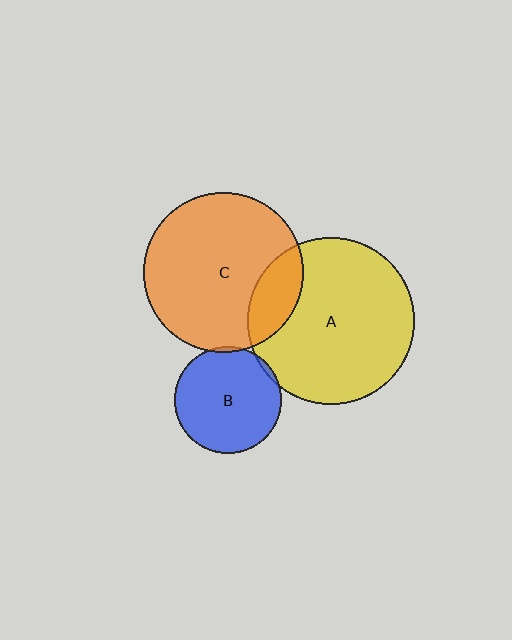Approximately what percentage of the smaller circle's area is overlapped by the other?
Approximately 5%.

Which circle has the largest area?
Circle A (yellow).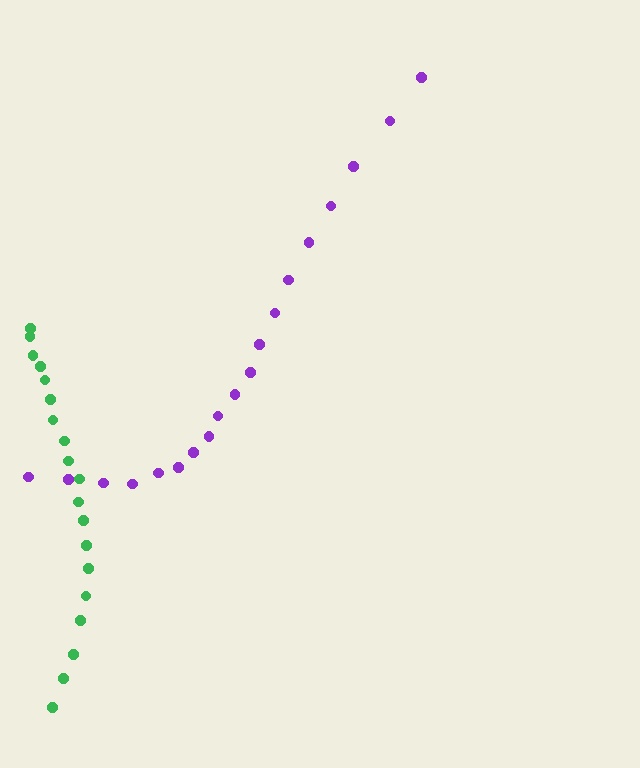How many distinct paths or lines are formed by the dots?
There are 2 distinct paths.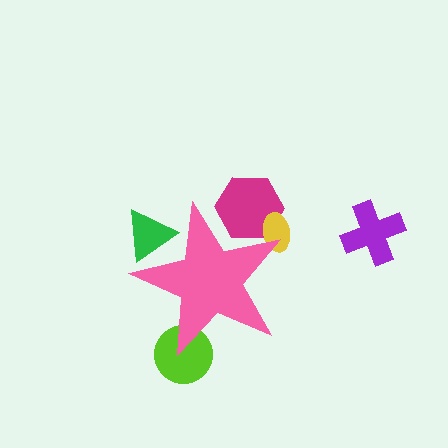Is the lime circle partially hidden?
Yes, the lime circle is partially hidden behind the pink star.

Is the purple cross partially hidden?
No, the purple cross is fully visible.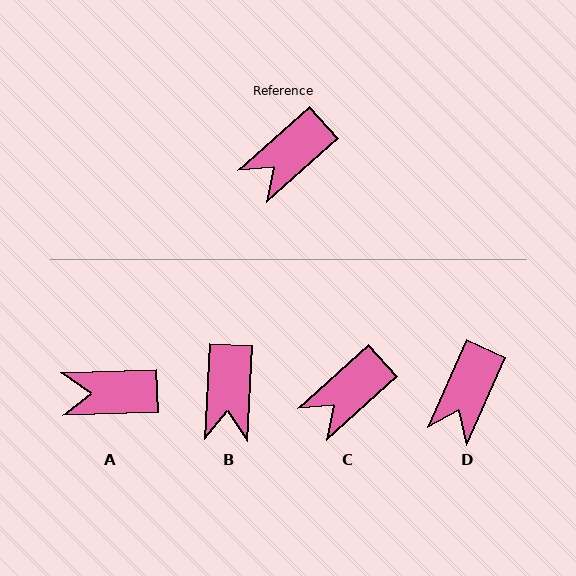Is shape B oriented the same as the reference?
No, it is off by about 45 degrees.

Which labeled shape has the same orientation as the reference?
C.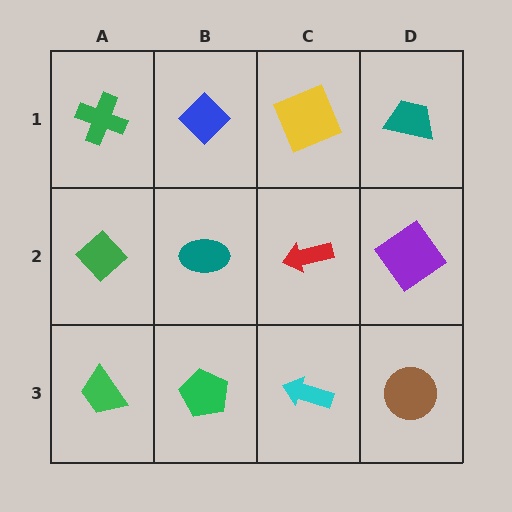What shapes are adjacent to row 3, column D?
A purple diamond (row 2, column D), a cyan arrow (row 3, column C).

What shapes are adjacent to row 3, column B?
A teal ellipse (row 2, column B), a green trapezoid (row 3, column A), a cyan arrow (row 3, column C).